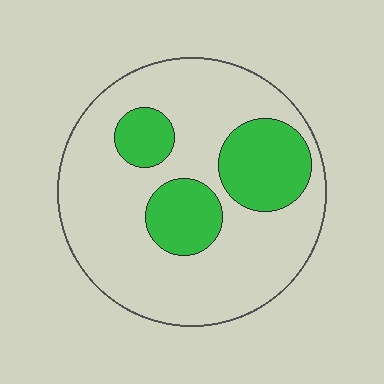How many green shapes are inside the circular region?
3.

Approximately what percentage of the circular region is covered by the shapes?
Approximately 25%.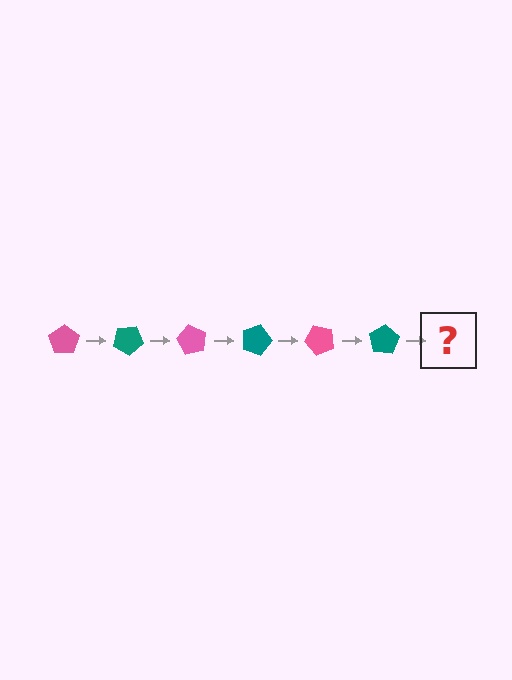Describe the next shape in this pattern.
It should be a pink pentagon, rotated 180 degrees from the start.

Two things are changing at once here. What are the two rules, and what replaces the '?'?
The two rules are that it rotates 30 degrees each step and the color cycles through pink and teal. The '?' should be a pink pentagon, rotated 180 degrees from the start.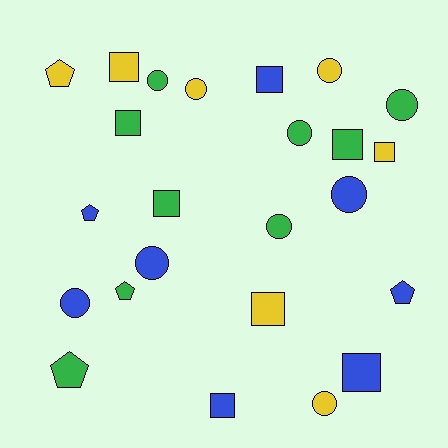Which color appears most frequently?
Green, with 9 objects.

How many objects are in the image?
There are 24 objects.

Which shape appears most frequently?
Circle, with 10 objects.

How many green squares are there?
There are 3 green squares.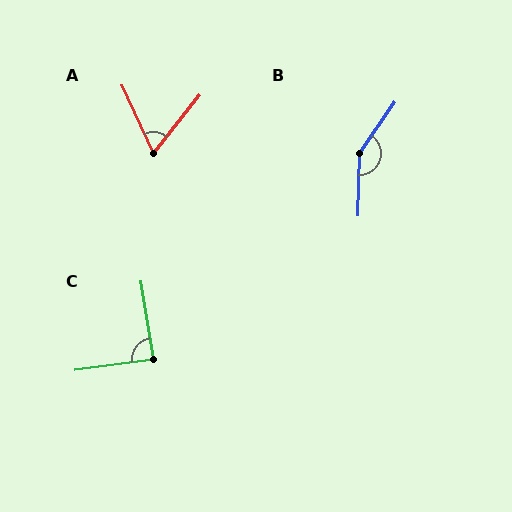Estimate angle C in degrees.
Approximately 89 degrees.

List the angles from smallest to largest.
A (63°), C (89°), B (147°).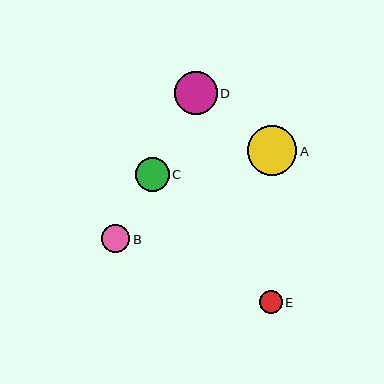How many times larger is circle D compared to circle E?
Circle D is approximately 1.9 times the size of circle E.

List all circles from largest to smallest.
From largest to smallest: A, D, C, B, E.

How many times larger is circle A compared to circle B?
Circle A is approximately 1.8 times the size of circle B.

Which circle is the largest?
Circle A is the largest with a size of approximately 49 pixels.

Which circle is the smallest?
Circle E is the smallest with a size of approximately 23 pixels.